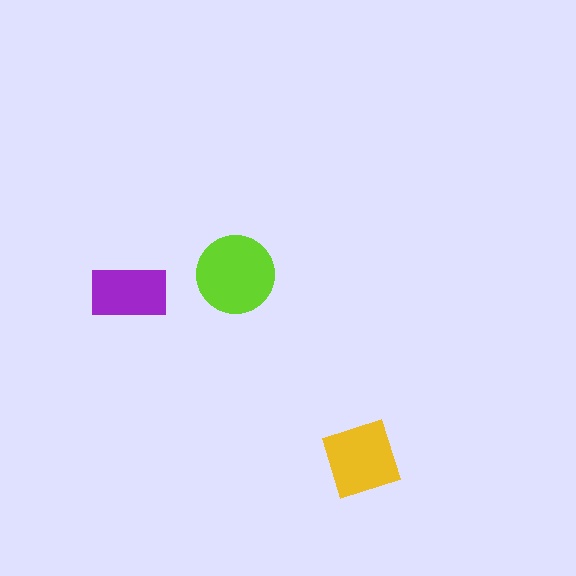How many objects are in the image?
There are 3 objects in the image.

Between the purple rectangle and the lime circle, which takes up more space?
The lime circle.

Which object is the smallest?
The purple rectangle.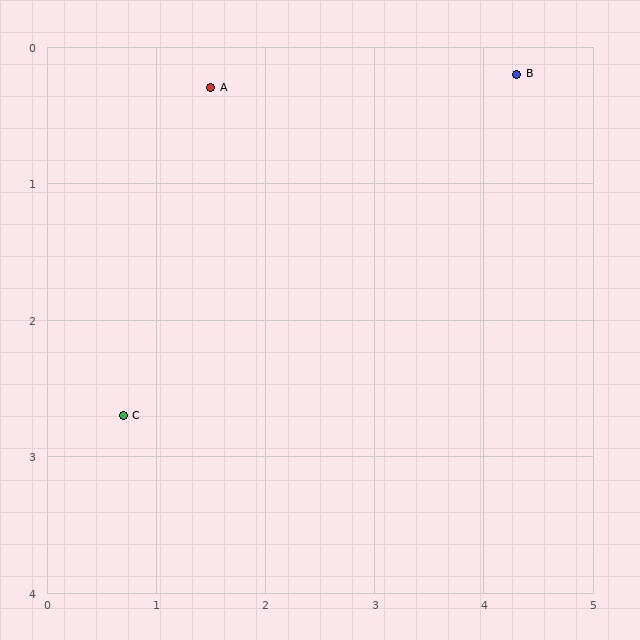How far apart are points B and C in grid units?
Points B and C are about 4.4 grid units apart.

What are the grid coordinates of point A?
Point A is at approximately (1.5, 0.3).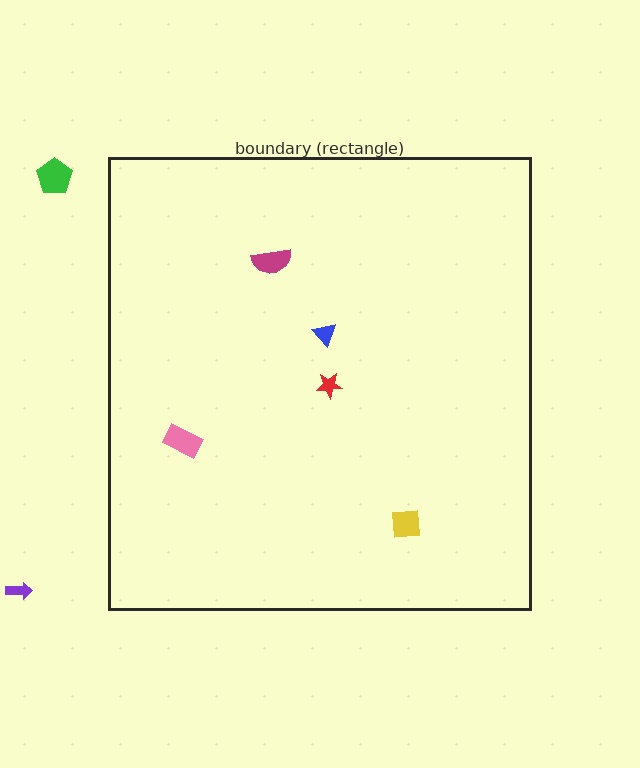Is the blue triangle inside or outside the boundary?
Inside.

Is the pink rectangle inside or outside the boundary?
Inside.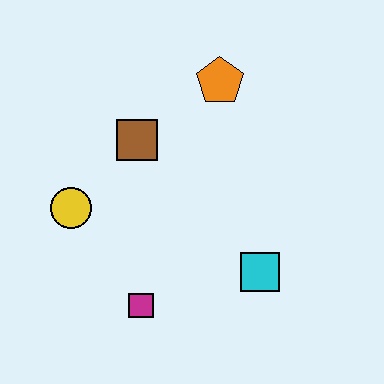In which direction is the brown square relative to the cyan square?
The brown square is above the cyan square.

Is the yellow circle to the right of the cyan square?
No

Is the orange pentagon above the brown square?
Yes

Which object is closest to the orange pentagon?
The brown square is closest to the orange pentagon.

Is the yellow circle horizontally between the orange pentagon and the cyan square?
No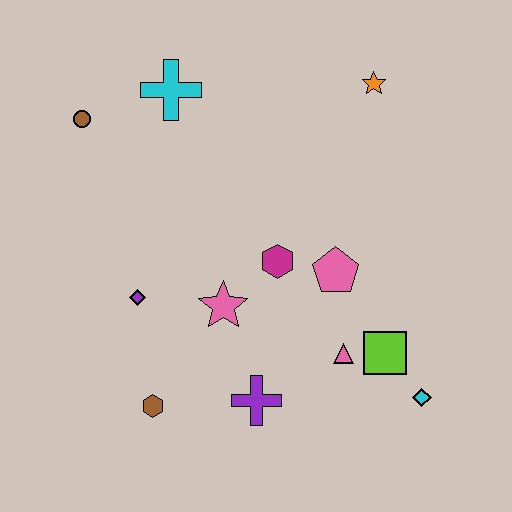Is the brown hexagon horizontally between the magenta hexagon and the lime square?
No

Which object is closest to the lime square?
The pink triangle is closest to the lime square.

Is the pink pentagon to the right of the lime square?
No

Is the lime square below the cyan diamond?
No